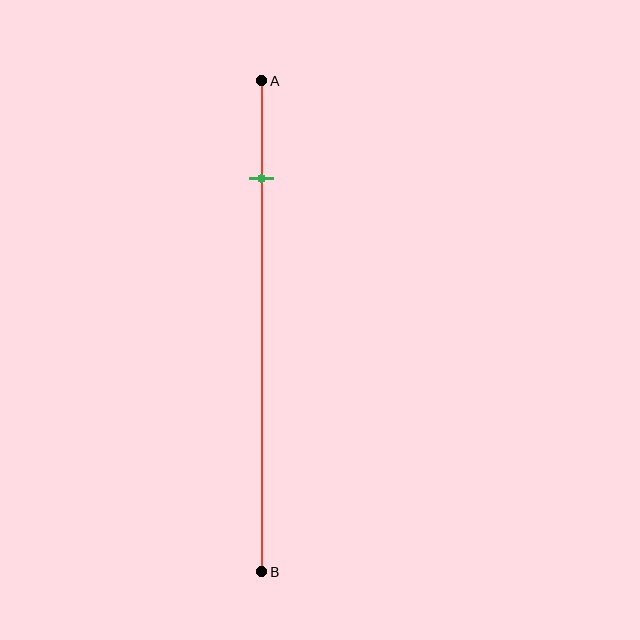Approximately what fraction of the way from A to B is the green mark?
The green mark is approximately 20% of the way from A to B.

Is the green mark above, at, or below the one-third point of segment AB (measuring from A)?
The green mark is above the one-third point of segment AB.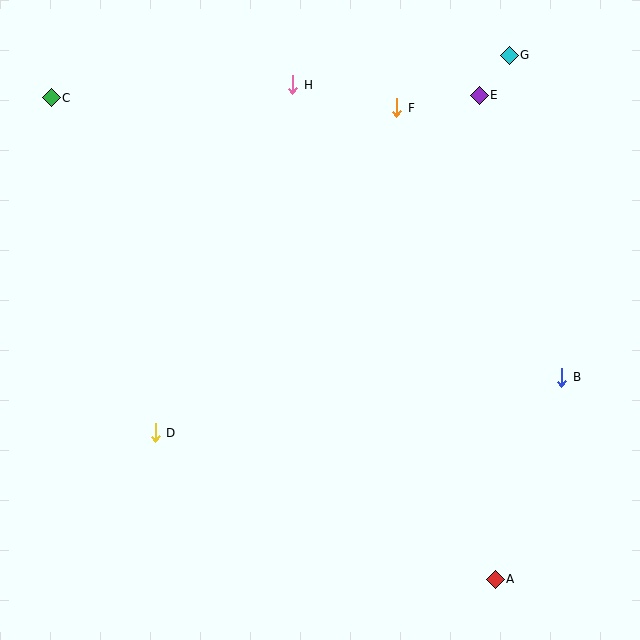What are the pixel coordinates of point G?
Point G is at (509, 55).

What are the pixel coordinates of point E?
Point E is at (479, 95).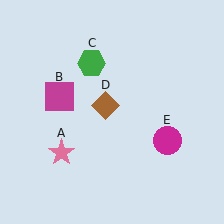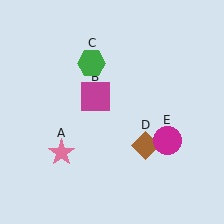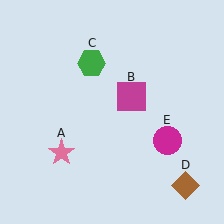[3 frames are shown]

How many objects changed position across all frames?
2 objects changed position: magenta square (object B), brown diamond (object D).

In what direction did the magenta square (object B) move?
The magenta square (object B) moved right.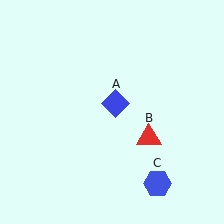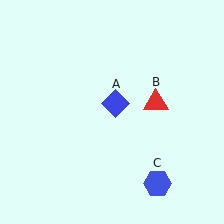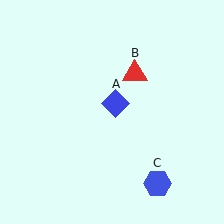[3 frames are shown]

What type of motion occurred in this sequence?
The red triangle (object B) rotated counterclockwise around the center of the scene.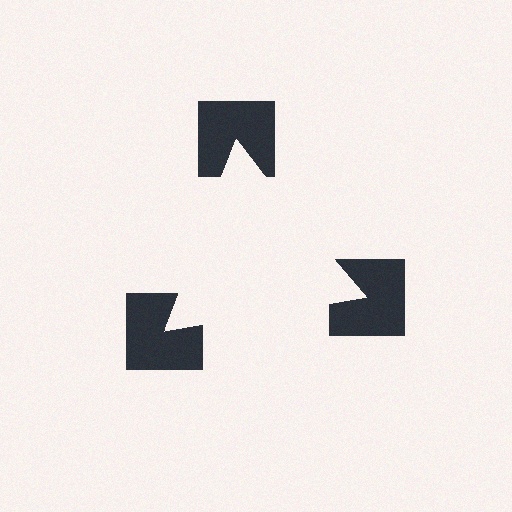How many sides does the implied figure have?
3 sides.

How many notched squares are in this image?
There are 3 — one at each vertex of the illusory triangle.